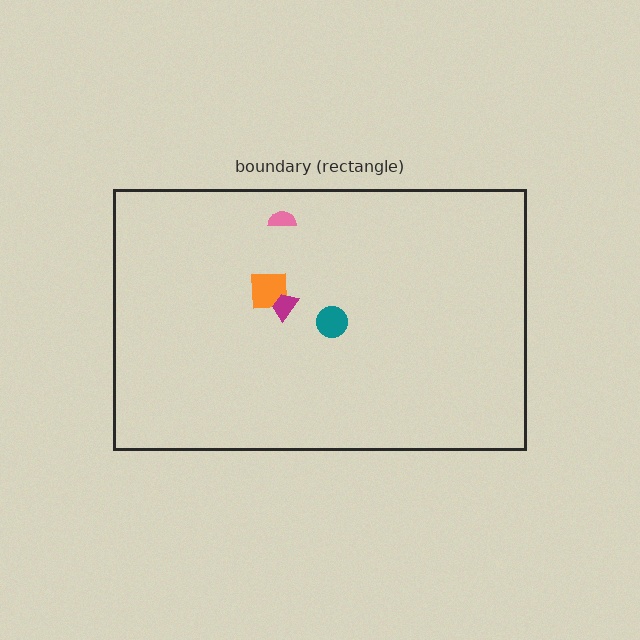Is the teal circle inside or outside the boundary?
Inside.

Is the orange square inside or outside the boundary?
Inside.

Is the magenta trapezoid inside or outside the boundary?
Inside.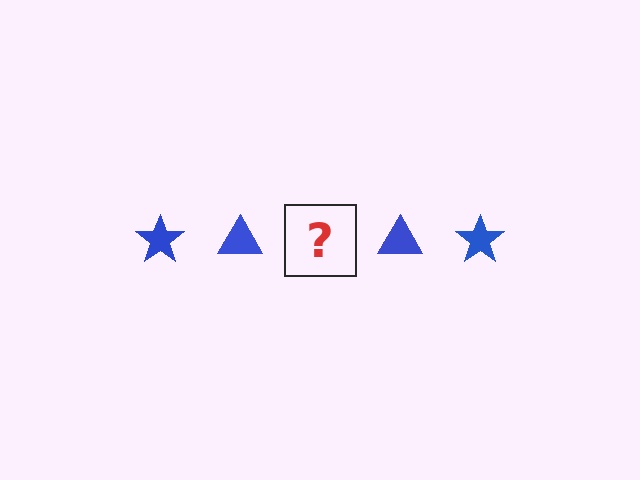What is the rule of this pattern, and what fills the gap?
The rule is that the pattern cycles through star, triangle shapes in blue. The gap should be filled with a blue star.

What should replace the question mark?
The question mark should be replaced with a blue star.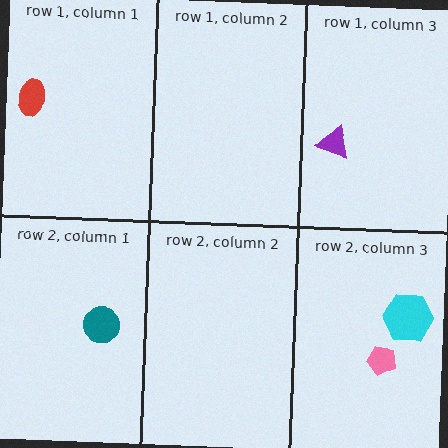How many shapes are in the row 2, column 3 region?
2.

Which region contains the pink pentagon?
The row 2, column 3 region.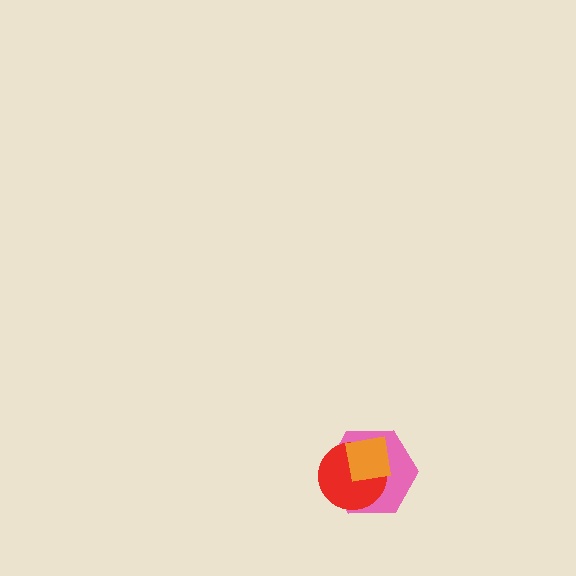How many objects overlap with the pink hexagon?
2 objects overlap with the pink hexagon.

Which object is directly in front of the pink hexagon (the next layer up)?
The red circle is directly in front of the pink hexagon.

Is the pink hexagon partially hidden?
Yes, it is partially covered by another shape.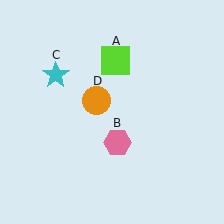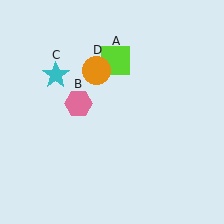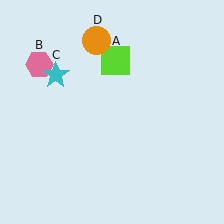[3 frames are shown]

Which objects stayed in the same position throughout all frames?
Lime square (object A) and cyan star (object C) remained stationary.